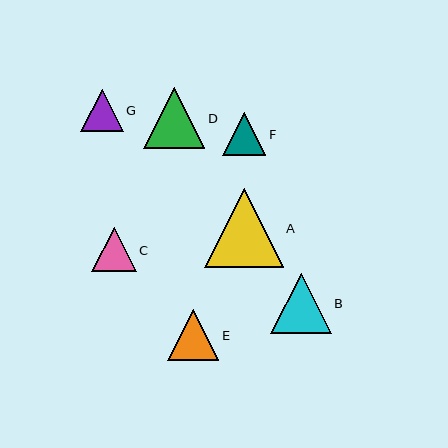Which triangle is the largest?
Triangle A is the largest with a size of approximately 79 pixels.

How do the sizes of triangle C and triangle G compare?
Triangle C and triangle G are approximately the same size.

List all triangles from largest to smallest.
From largest to smallest: A, D, B, E, C, F, G.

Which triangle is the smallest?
Triangle G is the smallest with a size of approximately 43 pixels.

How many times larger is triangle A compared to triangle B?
Triangle A is approximately 1.3 times the size of triangle B.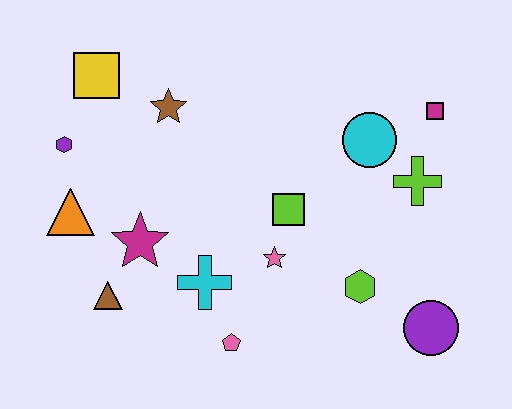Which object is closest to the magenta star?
The brown triangle is closest to the magenta star.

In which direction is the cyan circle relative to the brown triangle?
The cyan circle is to the right of the brown triangle.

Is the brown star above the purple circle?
Yes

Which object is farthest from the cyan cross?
The magenta square is farthest from the cyan cross.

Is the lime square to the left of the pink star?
No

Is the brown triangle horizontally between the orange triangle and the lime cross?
Yes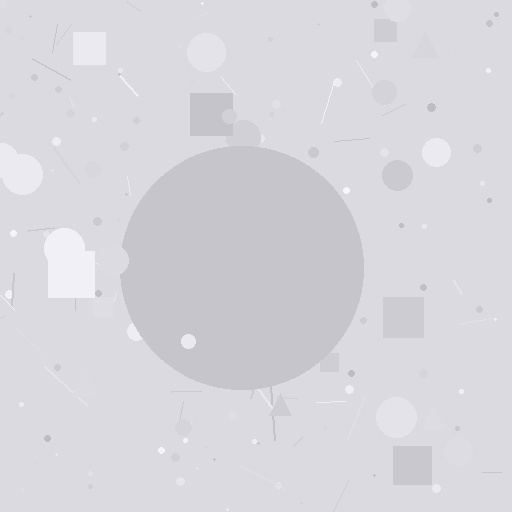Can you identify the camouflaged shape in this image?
The camouflaged shape is a circle.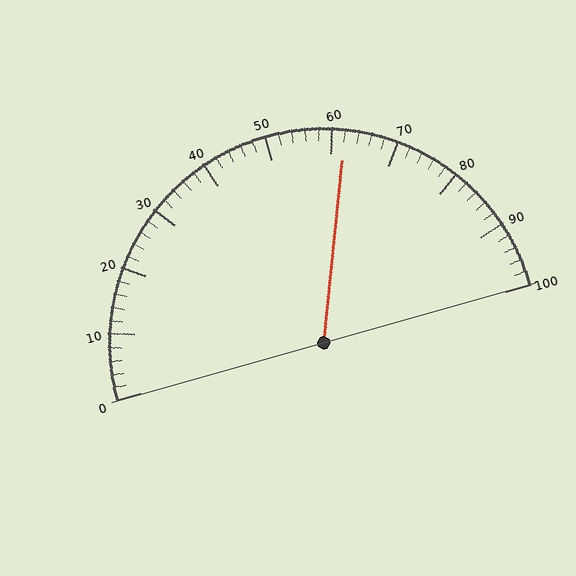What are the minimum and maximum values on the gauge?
The gauge ranges from 0 to 100.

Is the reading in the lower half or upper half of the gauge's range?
The reading is in the upper half of the range (0 to 100).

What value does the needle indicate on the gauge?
The needle indicates approximately 62.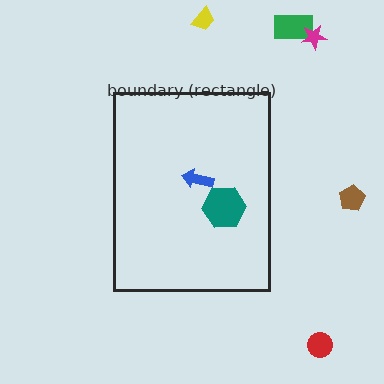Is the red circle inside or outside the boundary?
Outside.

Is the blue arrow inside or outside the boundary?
Inside.